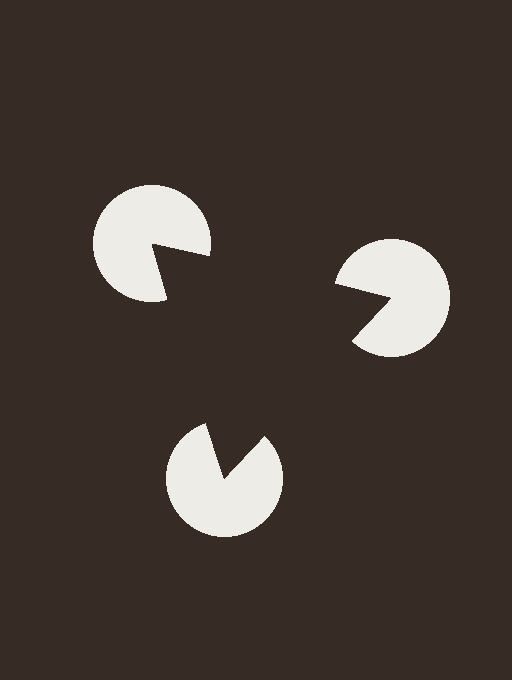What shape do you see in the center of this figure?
An illusory triangle — its edges are inferred from the aligned wedge cuts in the pac-man discs, not physically drawn.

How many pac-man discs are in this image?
There are 3 — one at each vertex of the illusory triangle.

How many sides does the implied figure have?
3 sides.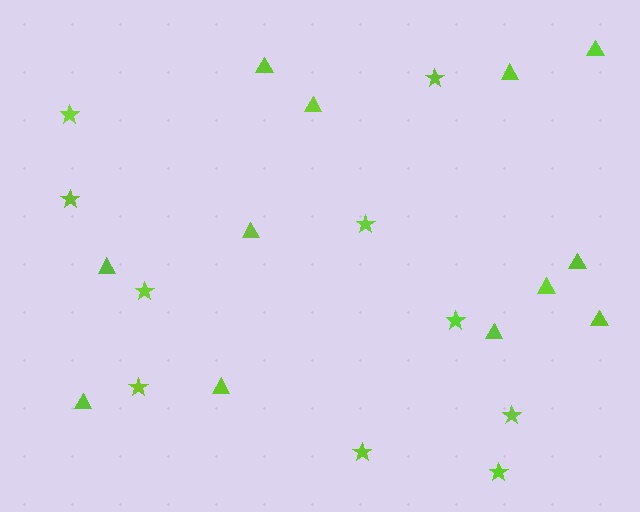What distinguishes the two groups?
There are 2 groups: one group of stars (10) and one group of triangles (12).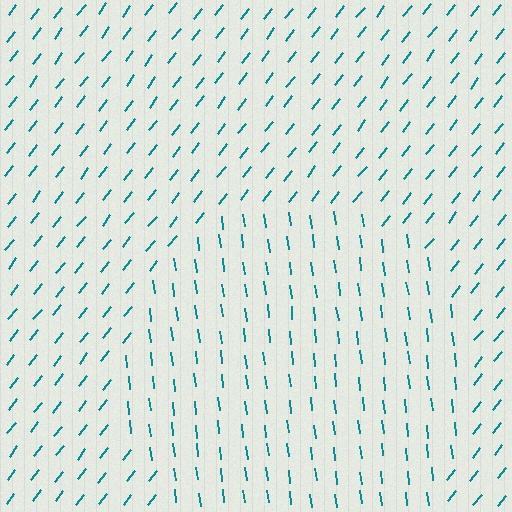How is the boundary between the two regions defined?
The boundary is defined purely by a change in line orientation (approximately 45 degrees difference). All lines are the same color and thickness.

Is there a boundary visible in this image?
Yes, there is a texture boundary formed by a change in line orientation.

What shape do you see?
I see a circle.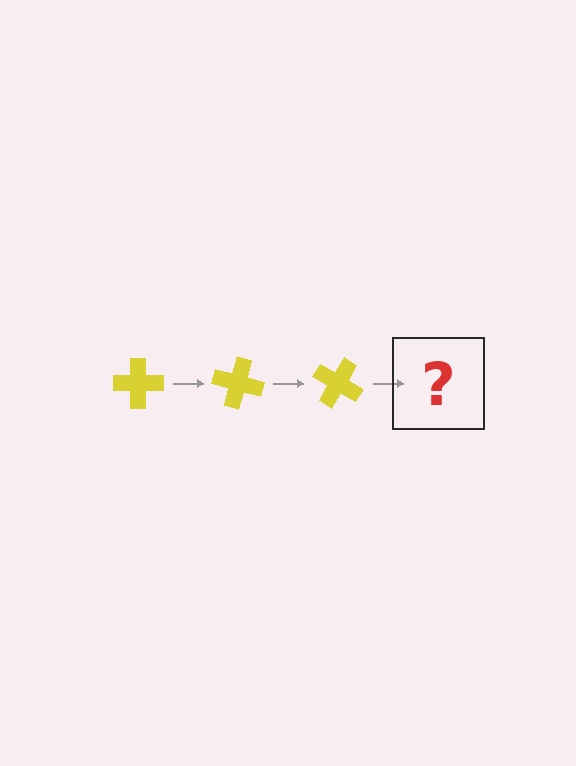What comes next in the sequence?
The next element should be a yellow cross rotated 45 degrees.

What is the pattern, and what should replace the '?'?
The pattern is that the cross rotates 15 degrees each step. The '?' should be a yellow cross rotated 45 degrees.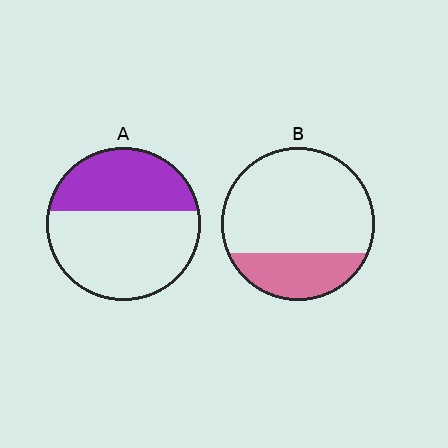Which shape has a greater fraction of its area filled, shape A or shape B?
Shape A.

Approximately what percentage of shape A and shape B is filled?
A is approximately 40% and B is approximately 25%.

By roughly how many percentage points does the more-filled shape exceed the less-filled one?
By roughly 15 percentage points (A over B).